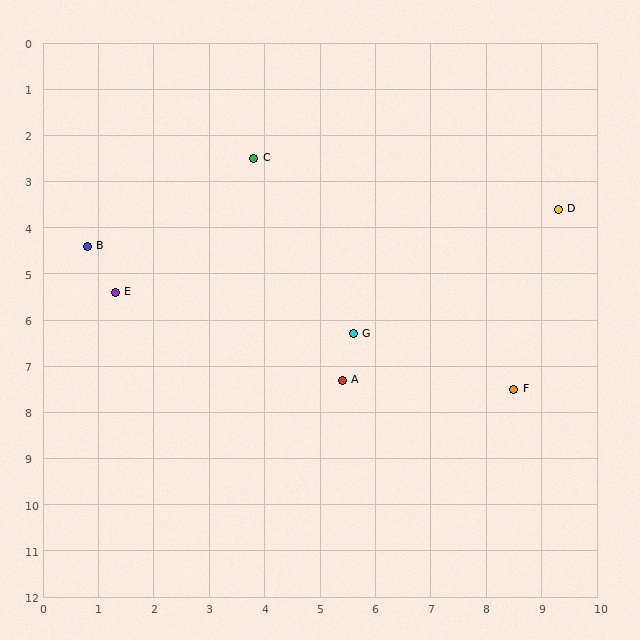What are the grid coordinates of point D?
Point D is at approximately (9.3, 3.6).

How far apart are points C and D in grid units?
Points C and D are about 5.6 grid units apart.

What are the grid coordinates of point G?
Point G is at approximately (5.6, 6.3).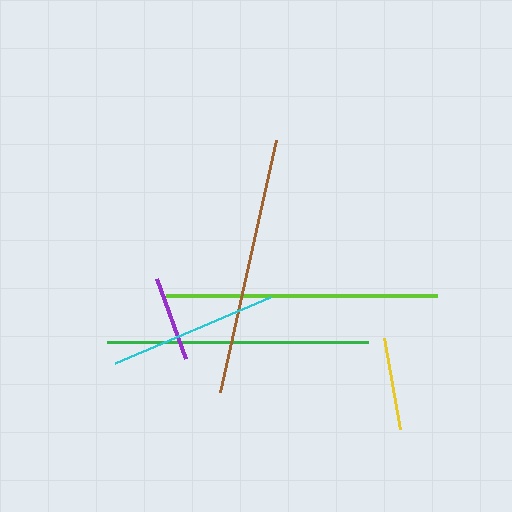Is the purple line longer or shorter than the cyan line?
The cyan line is longer than the purple line.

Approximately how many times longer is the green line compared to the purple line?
The green line is approximately 3.1 times the length of the purple line.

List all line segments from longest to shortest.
From longest to shortest: lime, green, brown, cyan, yellow, purple.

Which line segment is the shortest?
The purple line is the shortest at approximately 85 pixels.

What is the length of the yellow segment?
The yellow segment is approximately 92 pixels long.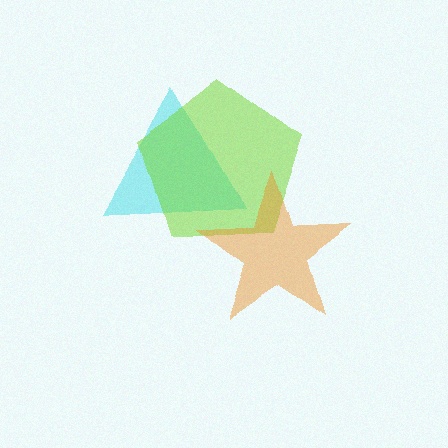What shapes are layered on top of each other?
The layered shapes are: a cyan triangle, a lime pentagon, an orange star.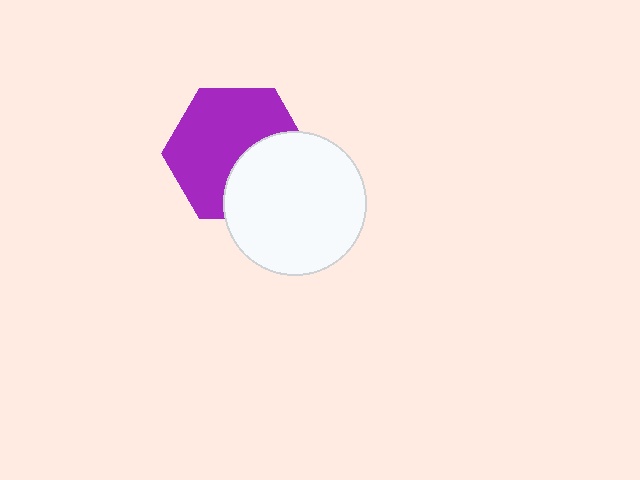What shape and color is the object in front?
The object in front is a white circle.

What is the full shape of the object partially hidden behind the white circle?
The partially hidden object is a purple hexagon.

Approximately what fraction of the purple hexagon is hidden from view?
Roughly 36% of the purple hexagon is hidden behind the white circle.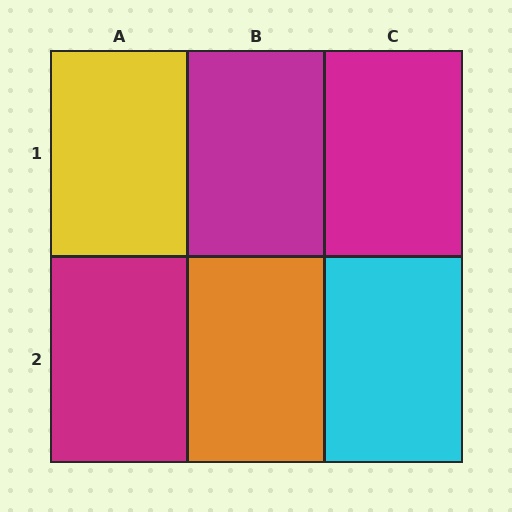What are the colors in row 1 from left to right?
Yellow, magenta, magenta.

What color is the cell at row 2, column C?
Cyan.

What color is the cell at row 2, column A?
Magenta.